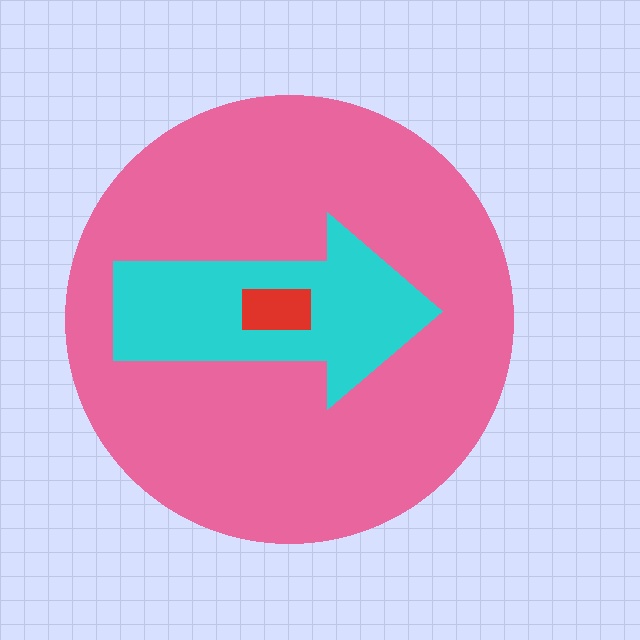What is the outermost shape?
The pink circle.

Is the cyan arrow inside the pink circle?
Yes.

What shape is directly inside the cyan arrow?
The red rectangle.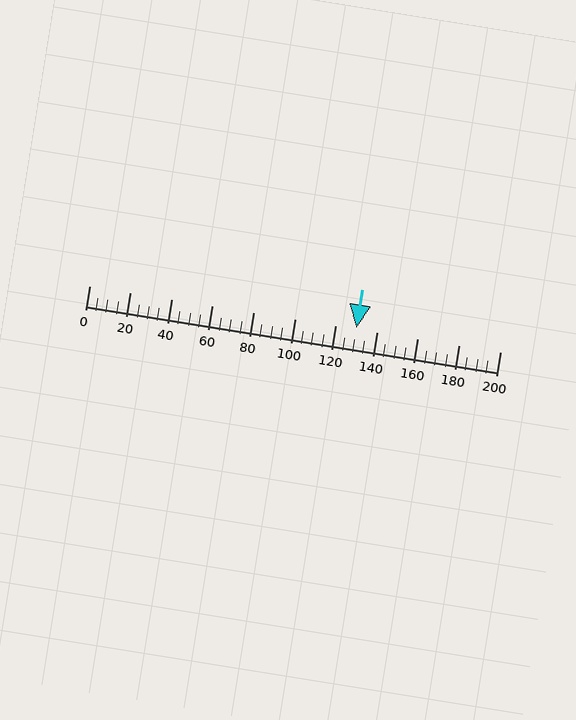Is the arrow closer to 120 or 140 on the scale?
The arrow is closer to 140.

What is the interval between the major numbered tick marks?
The major tick marks are spaced 20 units apart.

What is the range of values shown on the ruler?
The ruler shows values from 0 to 200.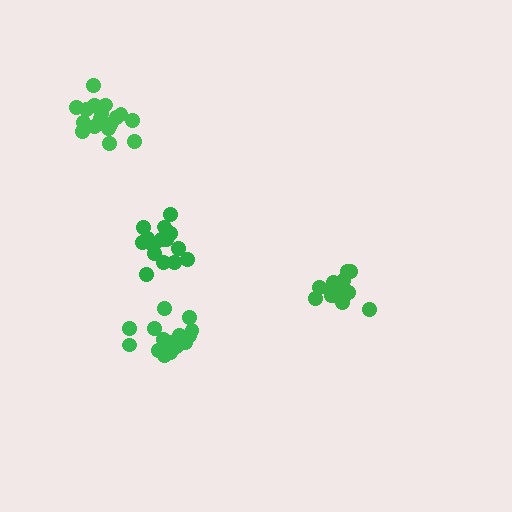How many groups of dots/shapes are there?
There are 4 groups.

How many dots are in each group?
Group 1: 17 dots, Group 2: 14 dots, Group 3: 15 dots, Group 4: 17 dots (63 total).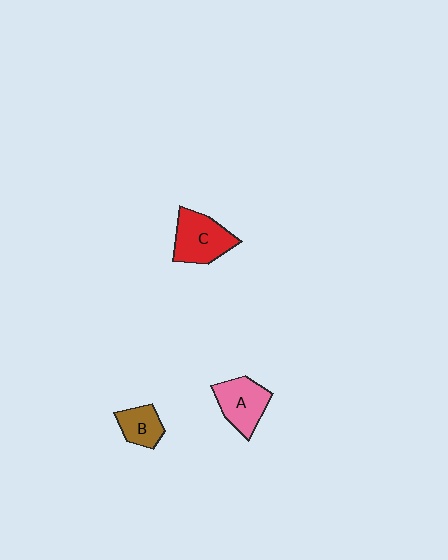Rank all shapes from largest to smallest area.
From largest to smallest: C (red), A (pink), B (brown).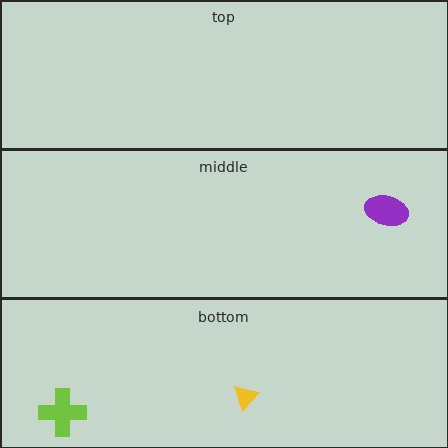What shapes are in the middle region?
The purple ellipse.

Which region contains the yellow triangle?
The bottom region.